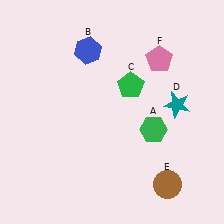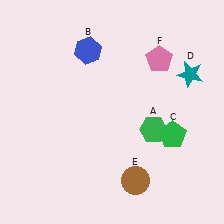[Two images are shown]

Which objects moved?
The objects that moved are: the green pentagon (C), the teal star (D), the brown circle (E).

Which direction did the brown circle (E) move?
The brown circle (E) moved left.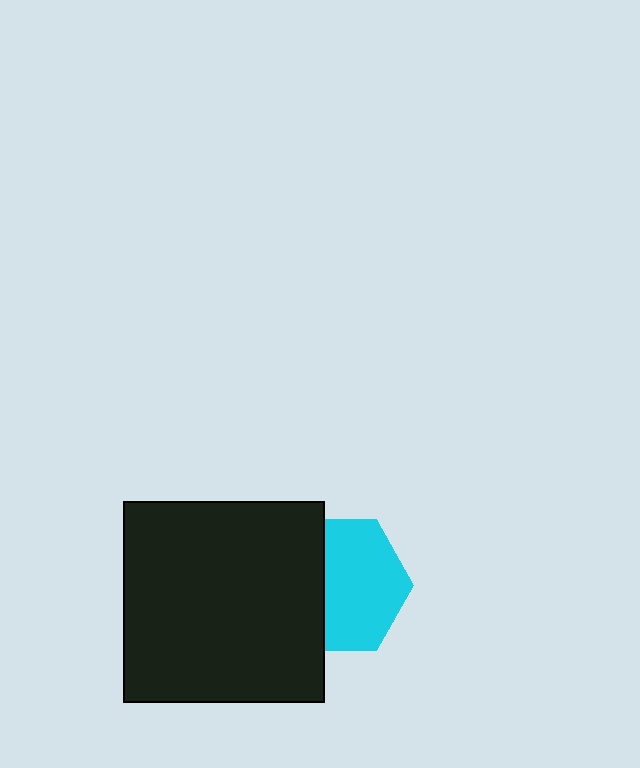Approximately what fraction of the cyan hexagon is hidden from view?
Roughly 39% of the cyan hexagon is hidden behind the black square.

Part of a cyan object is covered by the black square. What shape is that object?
It is a hexagon.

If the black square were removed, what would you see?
You would see the complete cyan hexagon.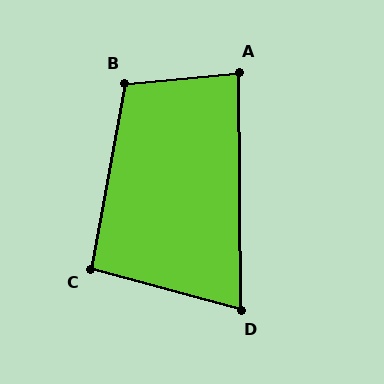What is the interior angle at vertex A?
Approximately 86 degrees (approximately right).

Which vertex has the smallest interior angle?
D, at approximately 75 degrees.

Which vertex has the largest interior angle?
B, at approximately 105 degrees.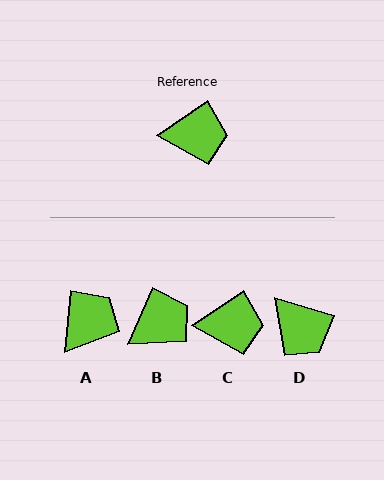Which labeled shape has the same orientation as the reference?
C.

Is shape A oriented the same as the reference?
No, it is off by about 50 degrees.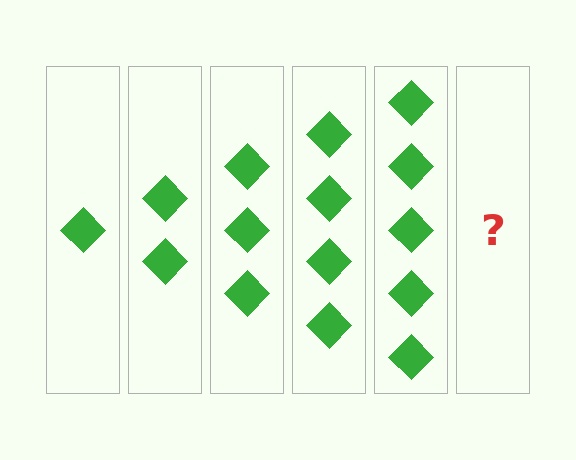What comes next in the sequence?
The next element should be 6 diamonds.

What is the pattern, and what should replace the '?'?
The pattern is that each step adds one more diamond. The '?' should be 6 diamonds.